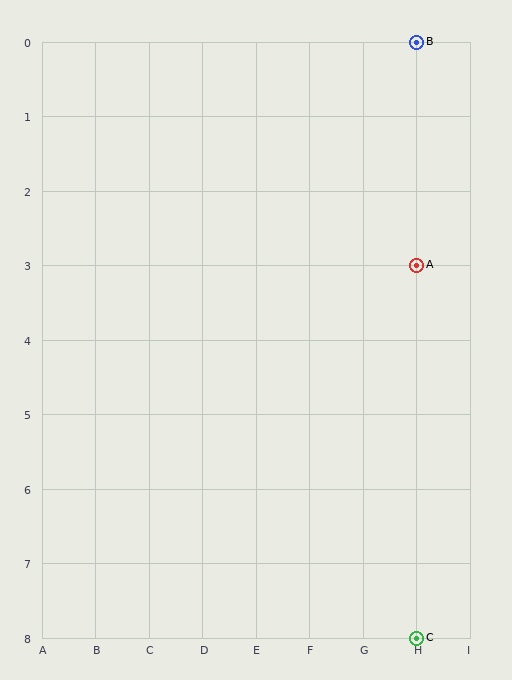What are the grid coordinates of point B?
Point B is at grid coordinates (H, 0).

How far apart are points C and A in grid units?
Points C and A are 5 rows apart.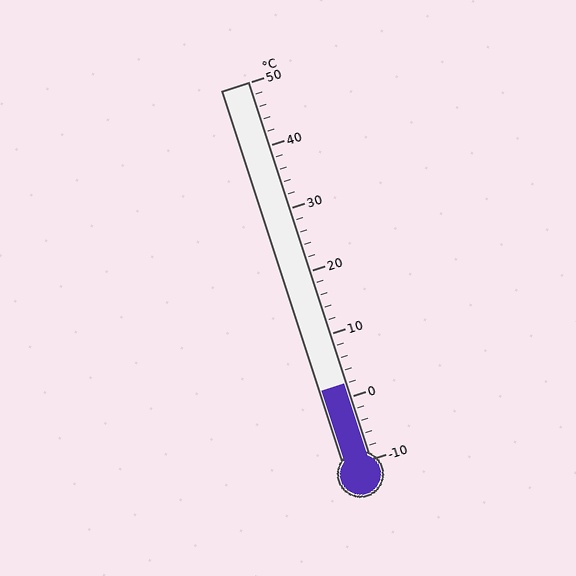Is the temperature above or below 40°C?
The temperature is below 40°C.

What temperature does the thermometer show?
The thermometer shows approximately 2°C.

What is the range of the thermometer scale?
The thermometer scale ranges from -10°C to 50°C.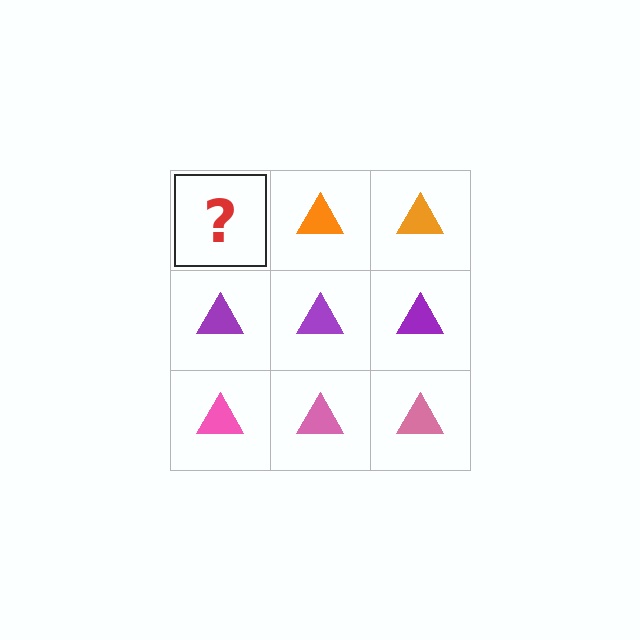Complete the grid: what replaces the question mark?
The question mark should be replaced with an orange triangle.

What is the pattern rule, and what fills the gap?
The rule is that each row has a consistent color. The gap should be filled with an orange triangle.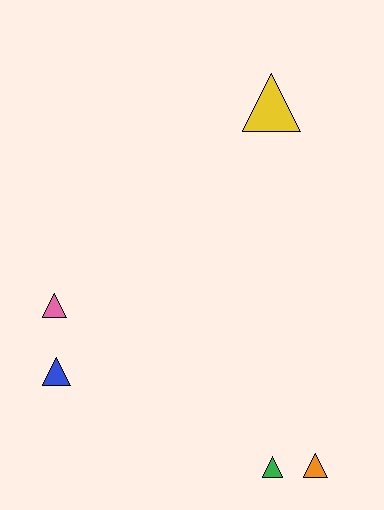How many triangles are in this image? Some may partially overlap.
There are 5 triangles.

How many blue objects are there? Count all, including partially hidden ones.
There is 1 blue object.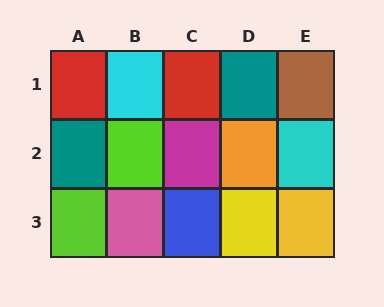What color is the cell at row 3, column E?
Yellow.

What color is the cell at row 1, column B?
Cyan.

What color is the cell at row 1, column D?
Teal.